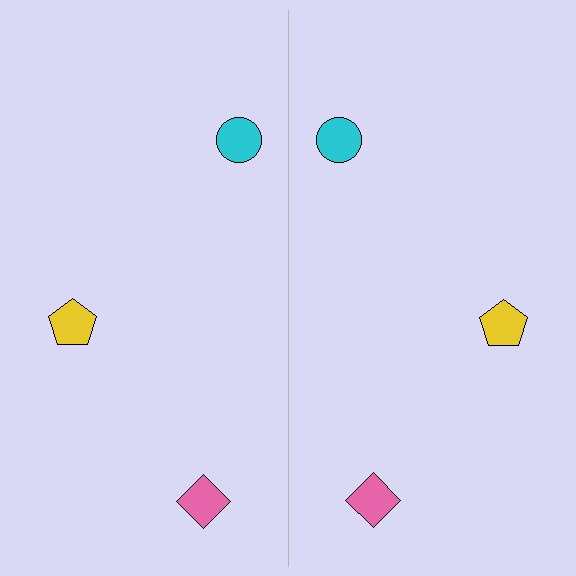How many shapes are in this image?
There are 6 shapes in this image.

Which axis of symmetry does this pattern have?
The pattern has a vertical axis of symmetry running through the center of the image.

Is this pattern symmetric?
Yes, this pattern has bilateral (reflection) symmetry.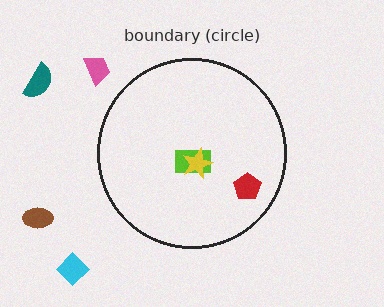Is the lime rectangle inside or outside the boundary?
Inside.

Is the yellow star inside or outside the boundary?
Inside.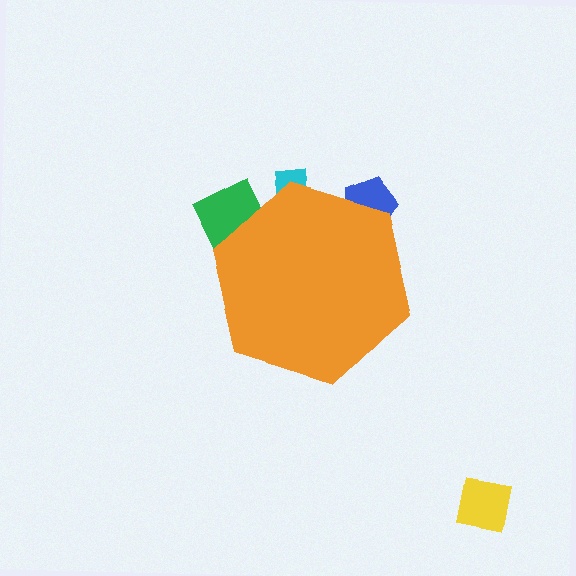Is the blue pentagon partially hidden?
Yes, the blue pentagon is partially hidden behind the orange hexagon.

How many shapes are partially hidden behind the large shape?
3 shapes are partially hidden.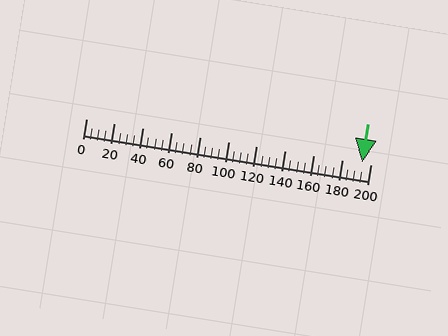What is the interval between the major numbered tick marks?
The major tick marks are spaced 20 units apart.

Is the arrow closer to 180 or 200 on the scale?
The arrow is closer to 200.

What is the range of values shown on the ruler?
The ruler shows values from 0 to 200.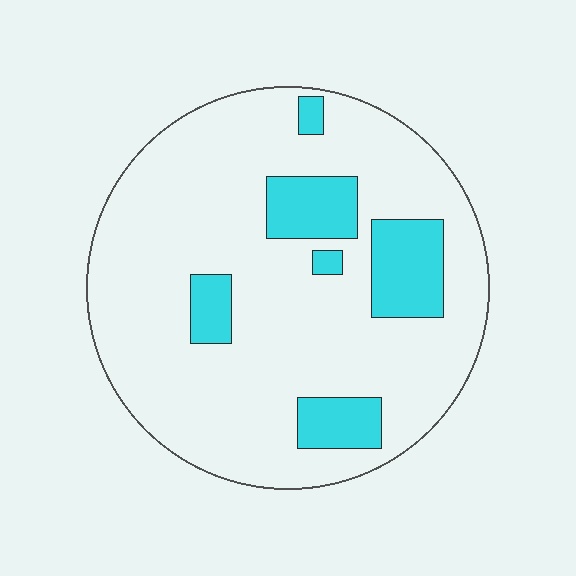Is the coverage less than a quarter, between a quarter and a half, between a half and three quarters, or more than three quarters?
Less than a quarter.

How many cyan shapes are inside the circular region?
6.